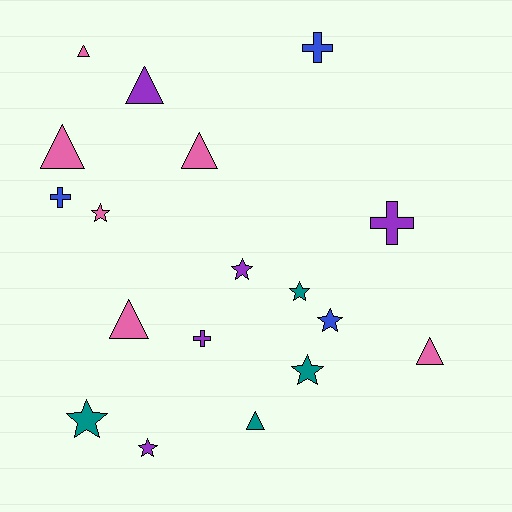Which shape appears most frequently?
Star, with 7 objects.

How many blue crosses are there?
There are 2 blue crosses.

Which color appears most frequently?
Pink, with 6 objects.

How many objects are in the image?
There are 18 objects.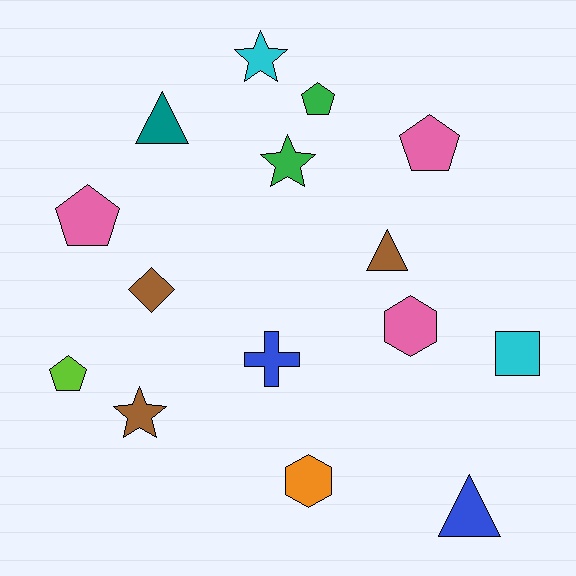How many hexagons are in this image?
There are 2 hexagons.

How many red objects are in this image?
There are no red objects.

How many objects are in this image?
There are 15 objects.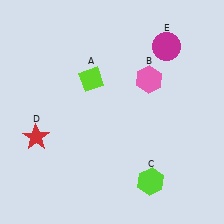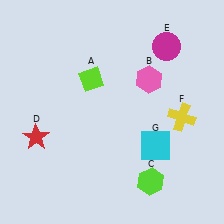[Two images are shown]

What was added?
A yellow cross (F), a cyan square (G) were added in Image 2.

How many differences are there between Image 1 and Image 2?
There are 2 differences between the two images.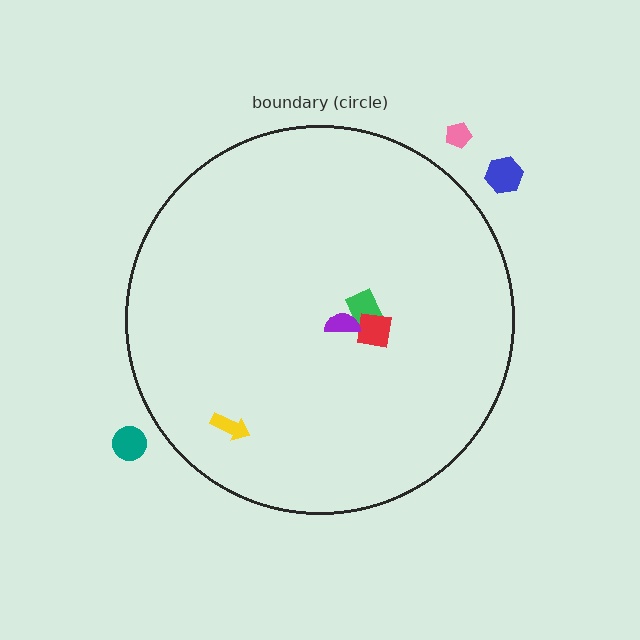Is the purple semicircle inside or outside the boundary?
Inside.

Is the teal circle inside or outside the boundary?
Outside.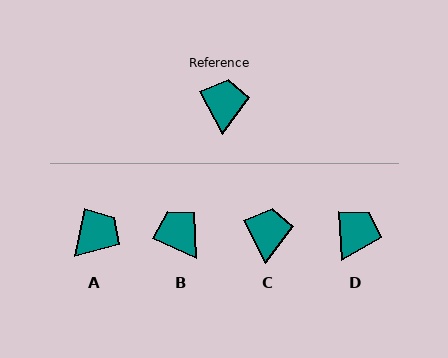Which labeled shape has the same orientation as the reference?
C.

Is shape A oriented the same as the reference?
No, it is off by about 39 degrees.